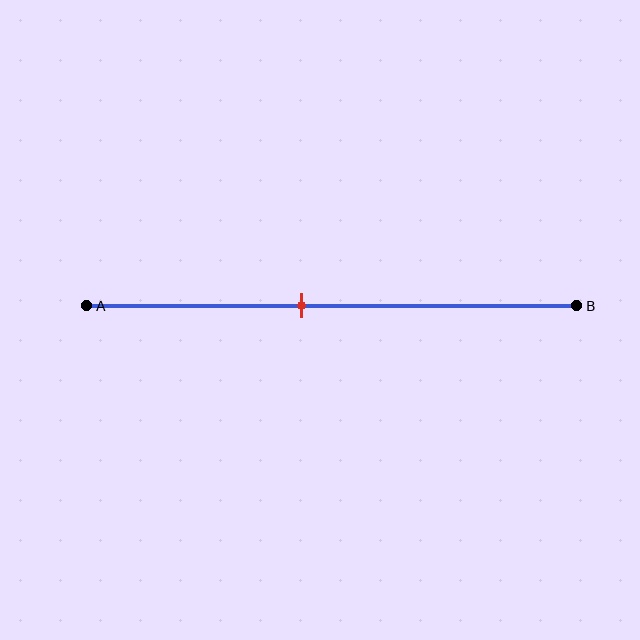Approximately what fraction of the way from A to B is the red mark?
The red mark is approximately 45% of the way from A to B.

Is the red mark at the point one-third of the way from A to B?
No, the mark is at about 45% from A, not at the 33% one-third point.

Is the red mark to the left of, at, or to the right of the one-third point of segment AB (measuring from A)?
The red mark is to the right of the one-third point of segment AB.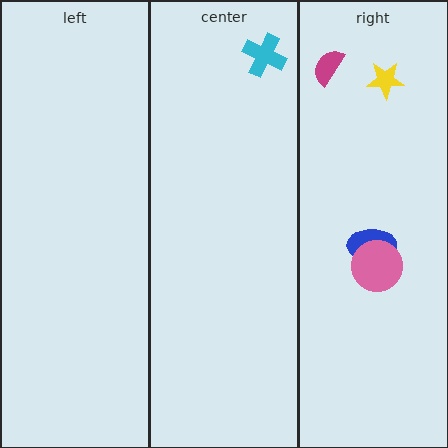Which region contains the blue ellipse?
The right region.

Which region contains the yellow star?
The right region.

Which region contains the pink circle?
The right region.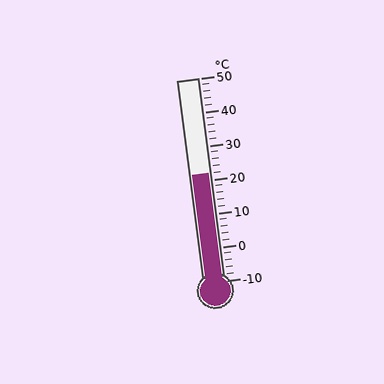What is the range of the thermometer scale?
The thermometer scale ranges from -10°C to 50°C.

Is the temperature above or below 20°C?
The temperature is above 20°C.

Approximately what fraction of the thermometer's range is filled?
The thermometer is filled to approximately 55% of its range.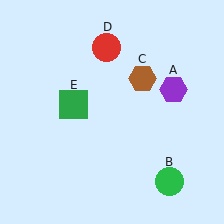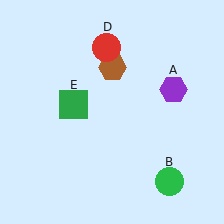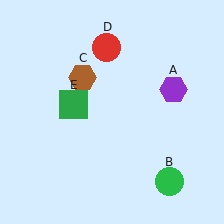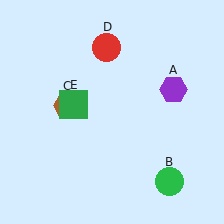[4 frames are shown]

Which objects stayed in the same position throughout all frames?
Purple hexagon (object A) and green circle (object B) and red circle (object D) and green square (object E) remained stationary.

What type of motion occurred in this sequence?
The brown hexagon (object C) rotated counterclockwise around the center of the scene.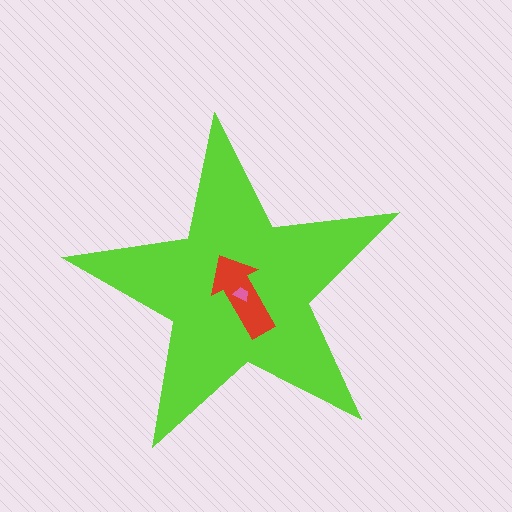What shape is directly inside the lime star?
The red arrow.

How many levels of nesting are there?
3.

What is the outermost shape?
The lime star.